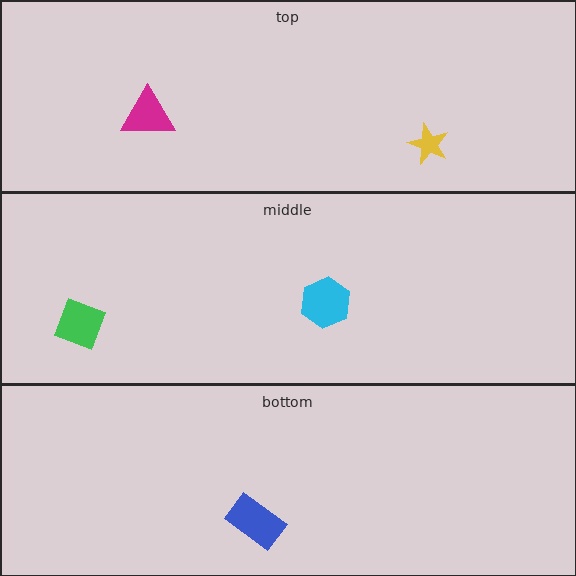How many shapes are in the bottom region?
1.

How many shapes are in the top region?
2.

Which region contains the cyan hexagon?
The middle region.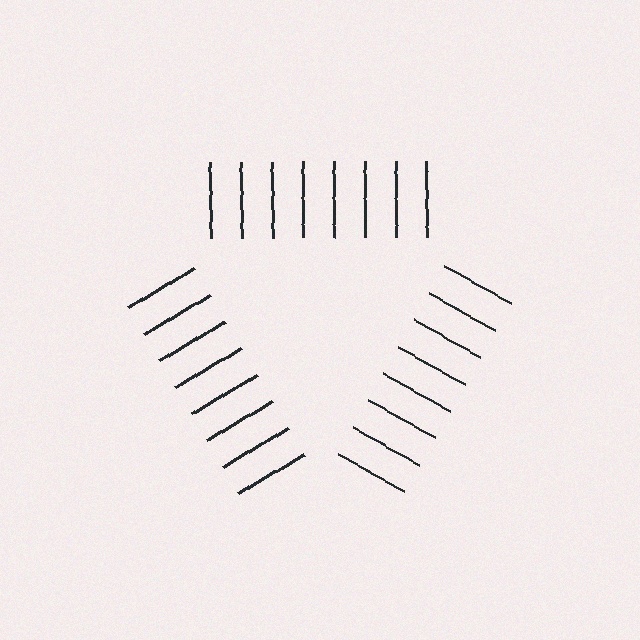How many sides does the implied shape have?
3 sides — the line-ends trace a triangle.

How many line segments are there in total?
24 — 8 along each of the 3 edges.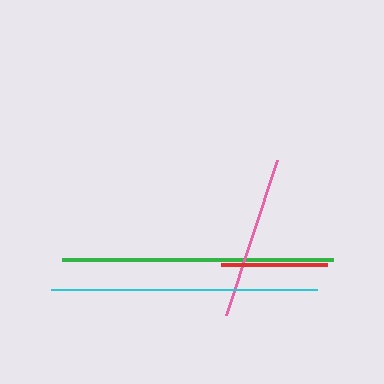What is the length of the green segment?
The green segment is approximately 271 pixels long.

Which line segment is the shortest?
The red line is the shortest at approximately 105 pixels.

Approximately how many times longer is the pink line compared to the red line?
The pink line is approximately 1.6 times the length of the red line.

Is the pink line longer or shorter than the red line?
The pink line is longer than the red line.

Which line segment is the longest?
The green line is the longest at approximately 271 pixels.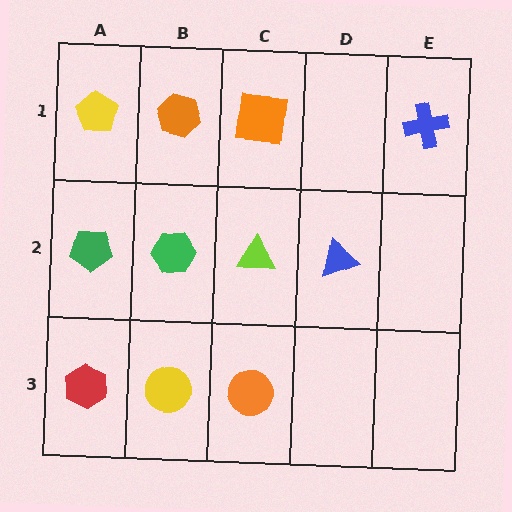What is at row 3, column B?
A yellow circle.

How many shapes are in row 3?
3 shapes.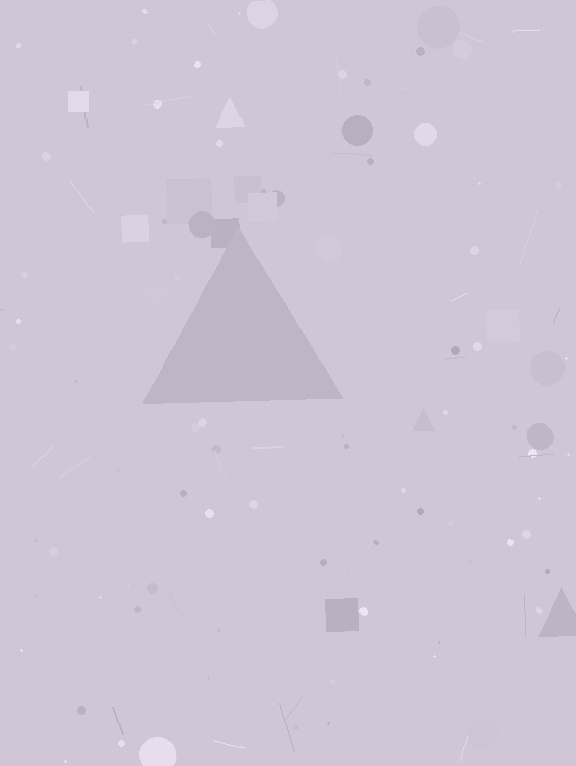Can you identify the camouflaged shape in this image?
The camouflaged shape is a triangle.